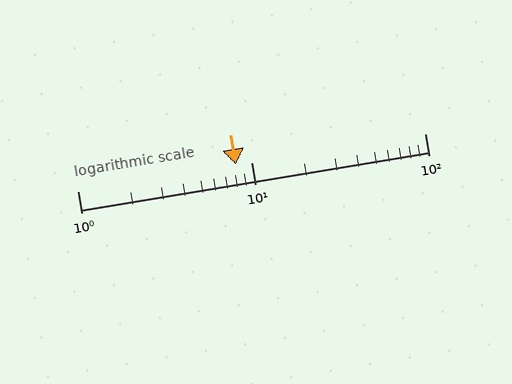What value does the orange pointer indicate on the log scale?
The pointer indicates approximately 8.2.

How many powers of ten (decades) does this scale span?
The scale spans 2 decades, from 1 to 100.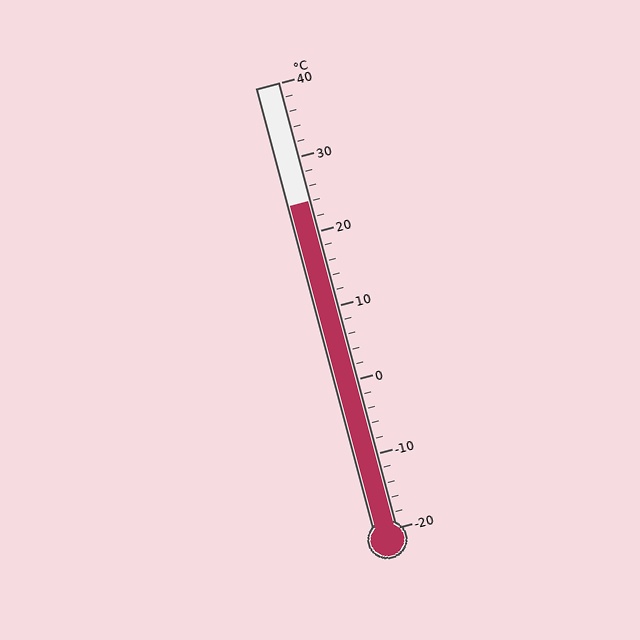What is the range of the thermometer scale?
The thermometer scale ranges from -20°C to 40°C.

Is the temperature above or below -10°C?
The temperature is above -10°C.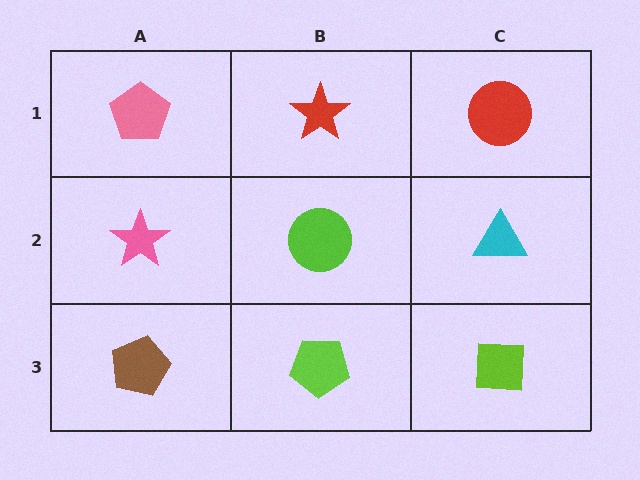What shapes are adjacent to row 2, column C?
A red circle (row 1, column C), a lime square (row 3, column C), a lime circle (row 2, column B).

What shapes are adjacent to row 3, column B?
A lime circle (row 2, column B), a brown pentagon (row 3, column A), a lime square (row 3, column C).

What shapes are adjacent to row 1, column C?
A cyan triangle (row 2, column C), a red star (row 1, column B).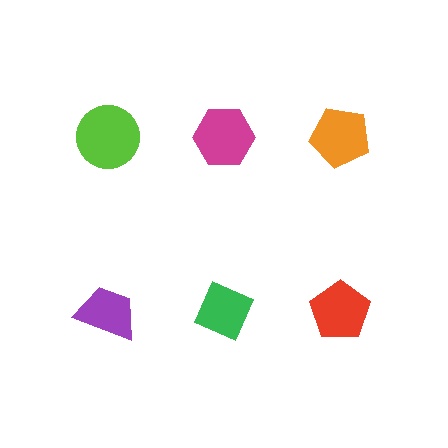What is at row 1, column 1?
A lime circle.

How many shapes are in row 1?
3 shapes.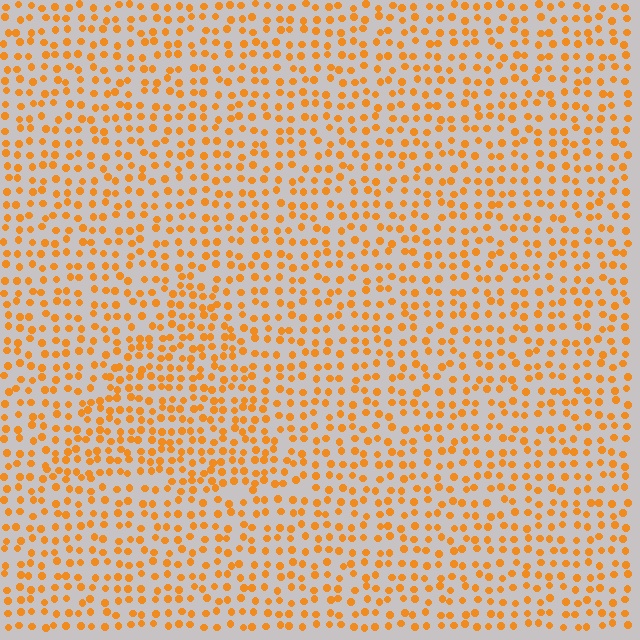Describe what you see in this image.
The image contains small orange elements arranged at two different densities. A triangle-shaped region is visible where the elements are more densely packed than the surrounding area.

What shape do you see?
I see a triangle.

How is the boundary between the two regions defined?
The boundary is defined by a change in element density (approximately 1.4x ratio). All elements are the same color, size, and shape.